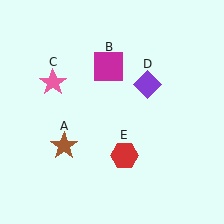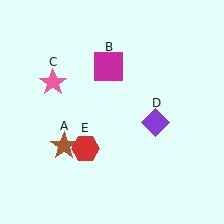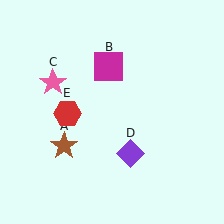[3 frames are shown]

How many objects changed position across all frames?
2 objects changed position: purple diamond (object D), red hexagon (object E).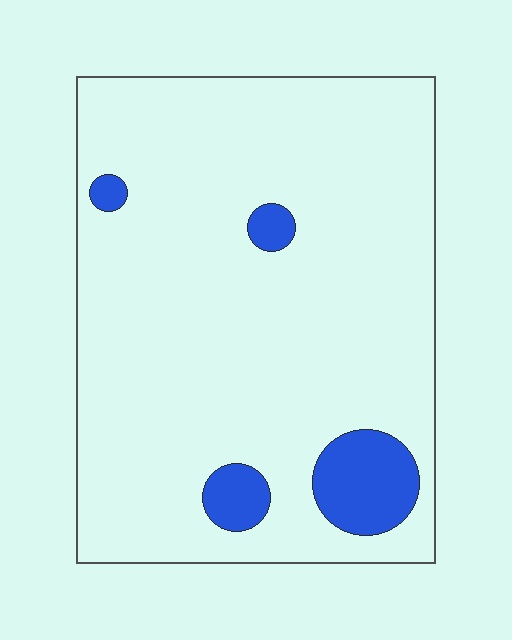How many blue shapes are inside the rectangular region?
4.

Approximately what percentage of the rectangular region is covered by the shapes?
Approximately 10%.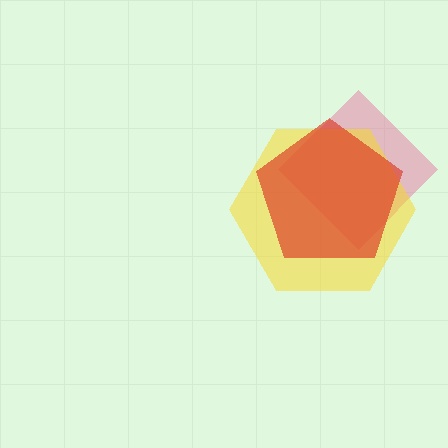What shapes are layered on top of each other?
The layered shapes are: a pink diamond, a yellow hexagon, a red pentagon.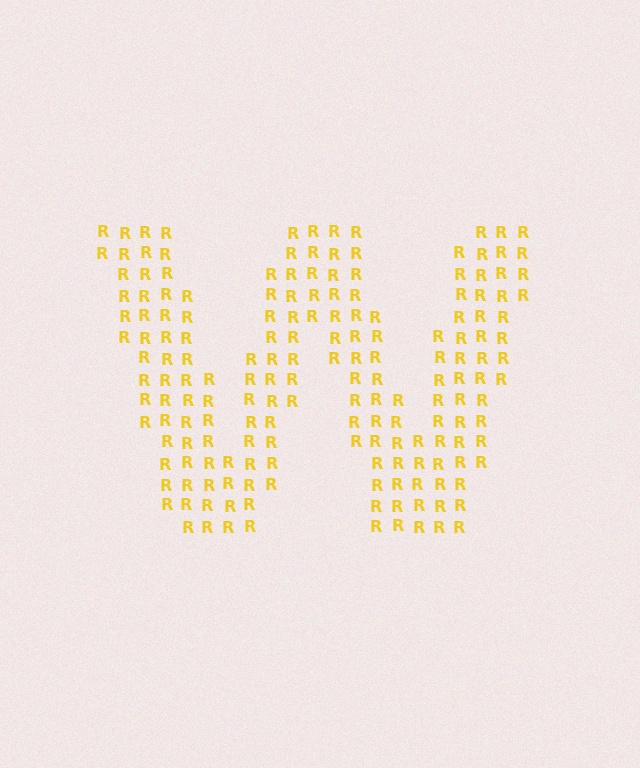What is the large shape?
The large shape is the letter W.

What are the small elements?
The small elements are letter R's.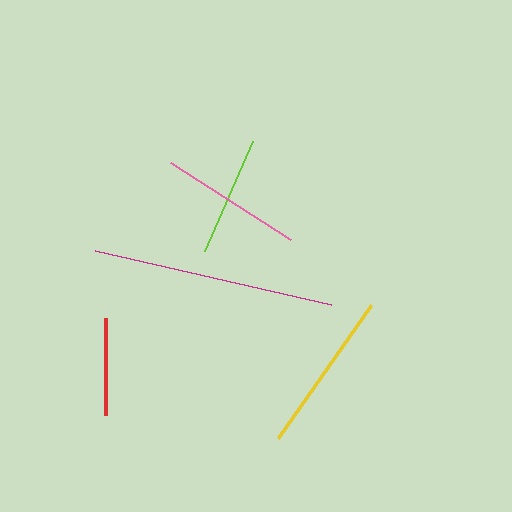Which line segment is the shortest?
The red line is the shortest at approximately 97 pixels.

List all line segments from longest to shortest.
From longest to shortest: magenta, yellow, pink, lime, red.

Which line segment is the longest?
The magenta line is the longest at approximately 242 pixels.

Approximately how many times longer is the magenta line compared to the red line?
The magenta line is approximately 2.5 times the length of the red line.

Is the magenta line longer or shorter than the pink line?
The magenta line is longer than the pink line.